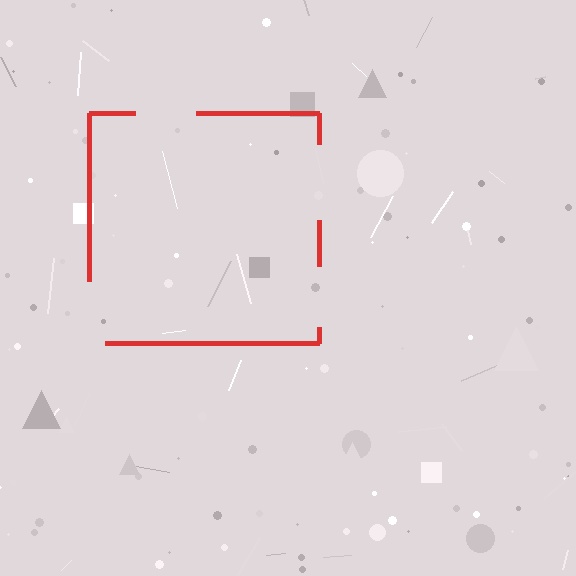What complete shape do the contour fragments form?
The contour fragments form a square.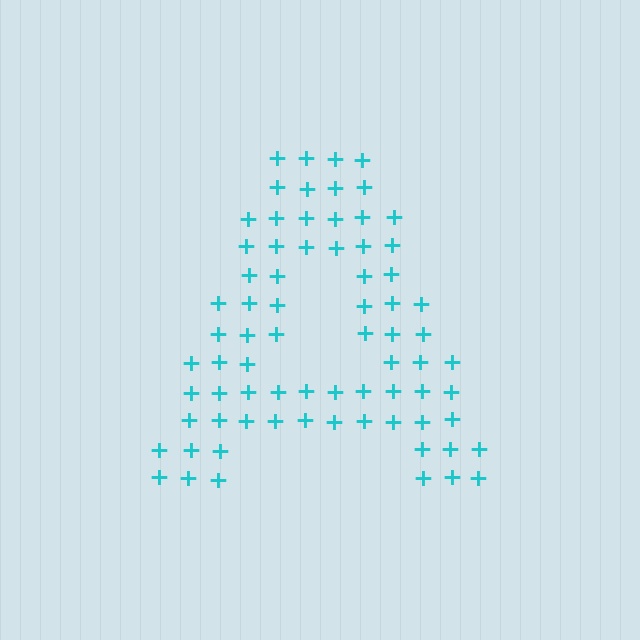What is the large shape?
The large shape is the letter A.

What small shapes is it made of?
It is made of small plus signs.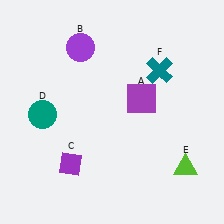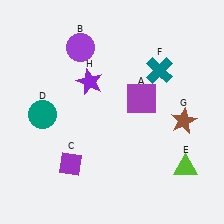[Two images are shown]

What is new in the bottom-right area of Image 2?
A brown star (G) was added in the bottom-right area of Image 2.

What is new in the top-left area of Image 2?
A purple star (H) was added in the top-left area of Image 2.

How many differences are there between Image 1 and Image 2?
There are 2 differences between the two images.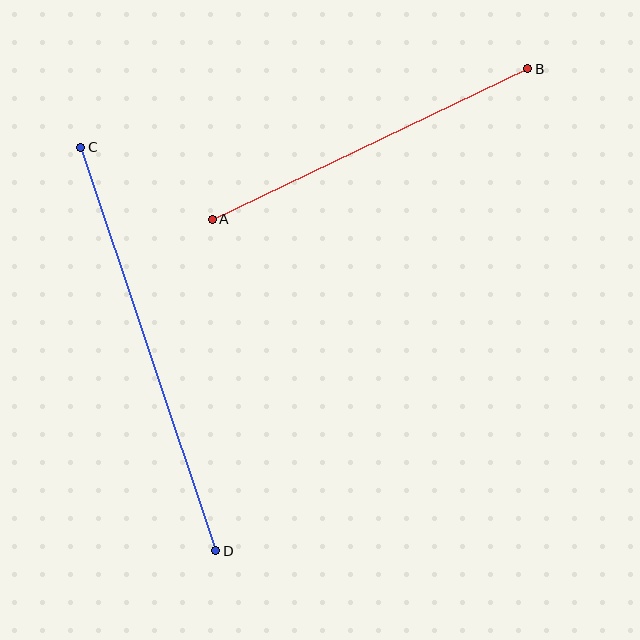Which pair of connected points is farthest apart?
Points C and D are farthest apart.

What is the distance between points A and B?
The distance is approximately 349 pixels.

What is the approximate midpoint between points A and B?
The midpoint is at approximately (370, 144) pixels.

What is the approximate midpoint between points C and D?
The midpoint is at approximately (148, 349) pixels.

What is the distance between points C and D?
The distance is approximately 426 pixels.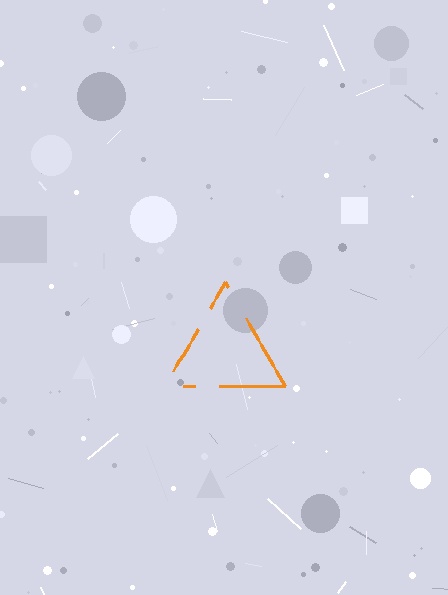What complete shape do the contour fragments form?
The contour fragments form a triangle.